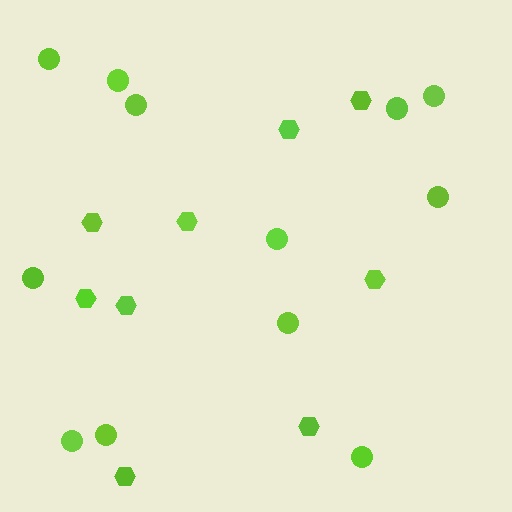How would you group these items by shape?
There are 2 groups: one group of hexagons (9) and one group of circles (12).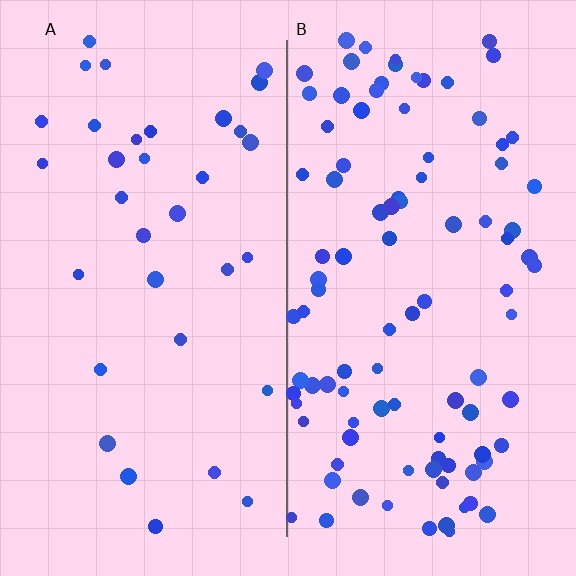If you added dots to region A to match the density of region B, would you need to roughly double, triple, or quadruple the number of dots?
Approximately triple.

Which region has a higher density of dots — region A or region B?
B (the right).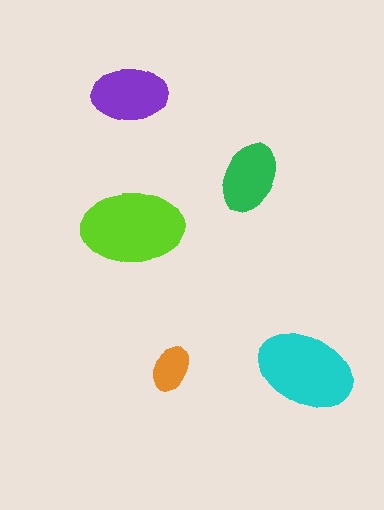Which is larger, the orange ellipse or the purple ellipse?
The purple one.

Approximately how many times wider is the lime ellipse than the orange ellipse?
About 2 times wider.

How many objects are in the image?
There are 5 objects in the image.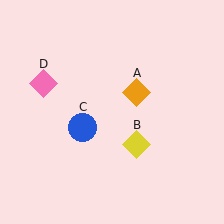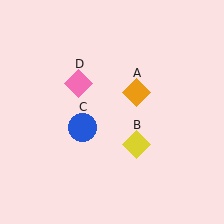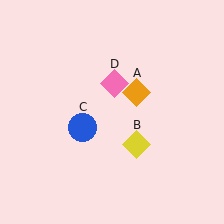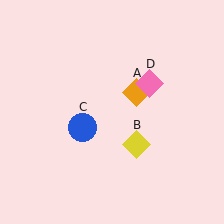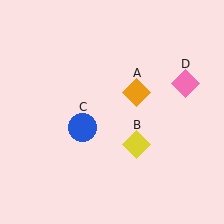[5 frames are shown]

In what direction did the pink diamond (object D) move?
The pink diamond (object D) moved right.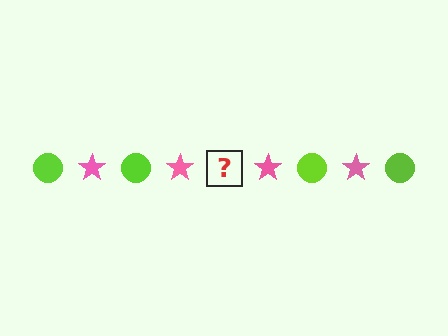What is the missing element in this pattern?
The missing element is a lime circle.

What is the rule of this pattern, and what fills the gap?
The rule is that the pattern alternates between lime circle and pink star. The gap should be filled with a lime circle.